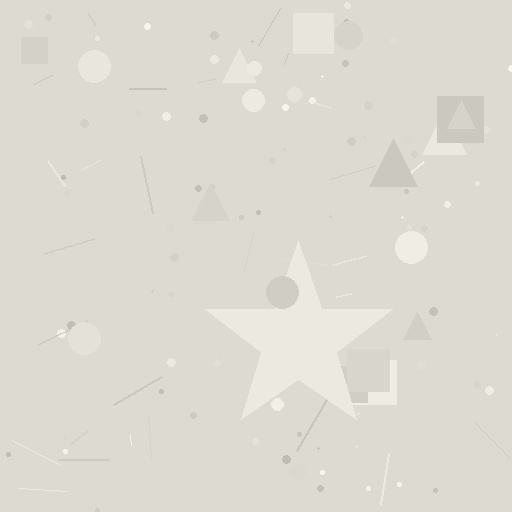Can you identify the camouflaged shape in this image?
The camouflaged shape is a star.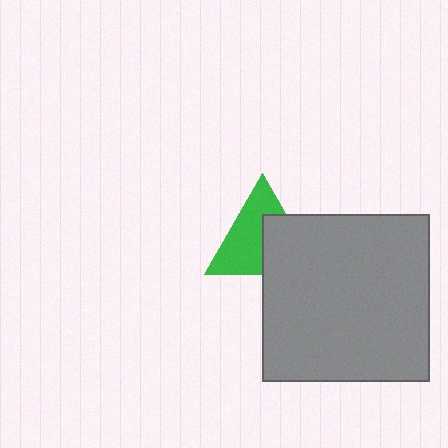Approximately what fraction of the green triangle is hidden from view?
Roughly 43% of the green triangle is hidden behind the gray square.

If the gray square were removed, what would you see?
You would see the complete green triangle.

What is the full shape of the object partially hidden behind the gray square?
The partially hidden object is a green triangle.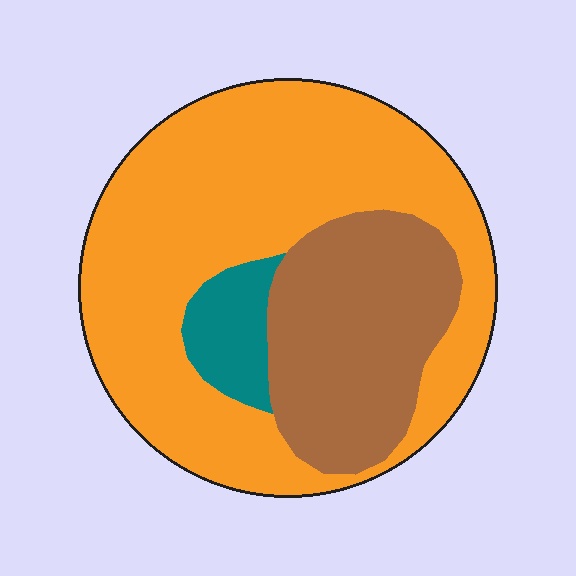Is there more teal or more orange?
Orange.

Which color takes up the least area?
Teal, at roughly 5%.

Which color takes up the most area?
Orange, at roughly 65%.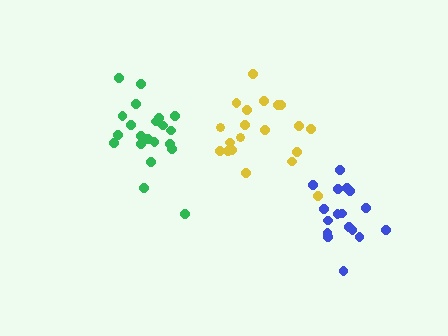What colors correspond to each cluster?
The clusters are colored: green, blue, yellow.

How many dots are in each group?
Group 1: 21 dots, Group 2: 17 dots, Group 3: 20 dots (58 total).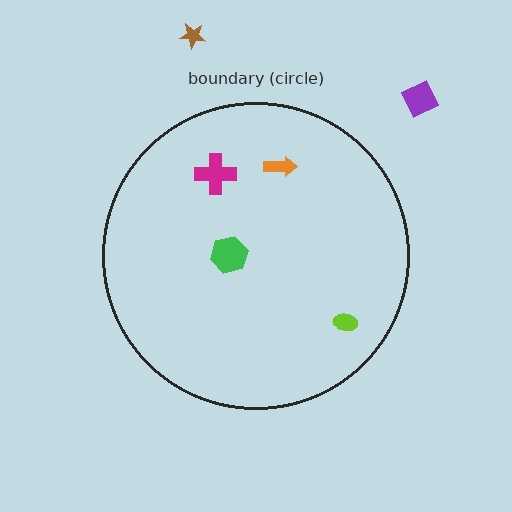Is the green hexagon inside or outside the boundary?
Inside.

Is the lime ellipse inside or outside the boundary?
Inside.